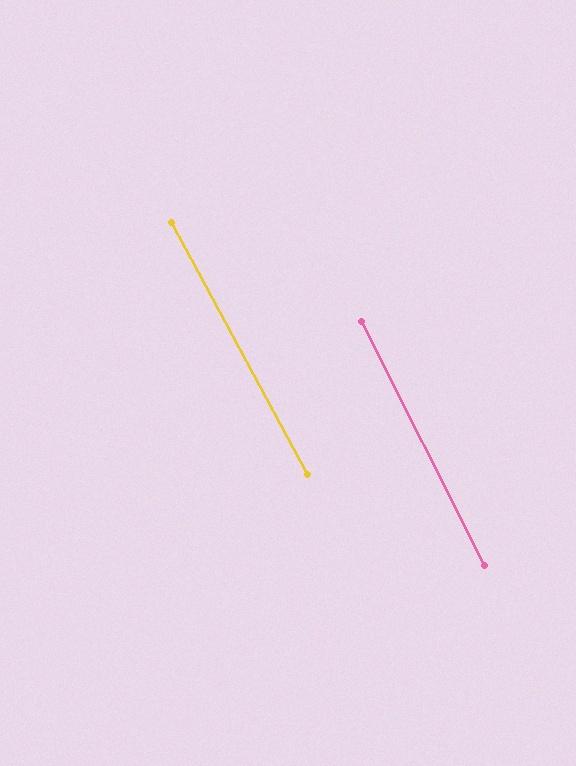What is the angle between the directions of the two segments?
Approximately 2 degrees.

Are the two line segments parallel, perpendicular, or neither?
Parallel — their directions differ by only 1.8°.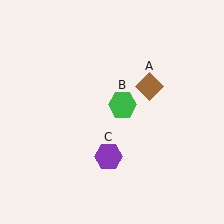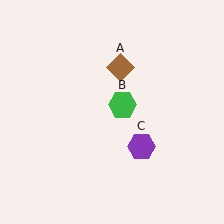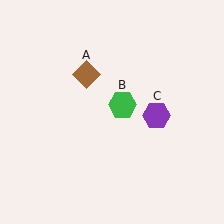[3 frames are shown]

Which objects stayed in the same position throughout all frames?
Green hexagon (object B) remained stationary.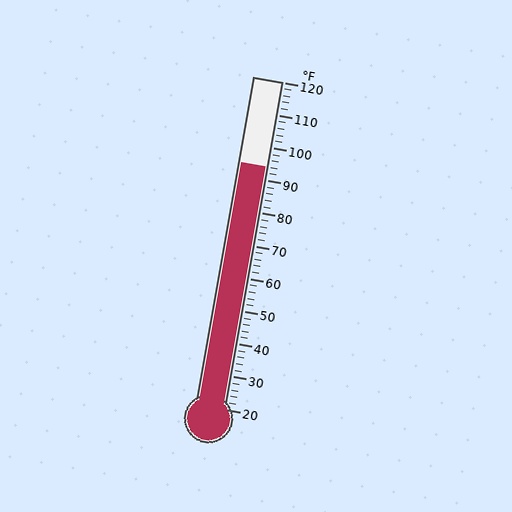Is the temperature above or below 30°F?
The temperature is above 30°F.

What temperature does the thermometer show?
The thermometer shows approximately 94°F.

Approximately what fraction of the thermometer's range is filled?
The thermometer is filled to approximately 75% of its range.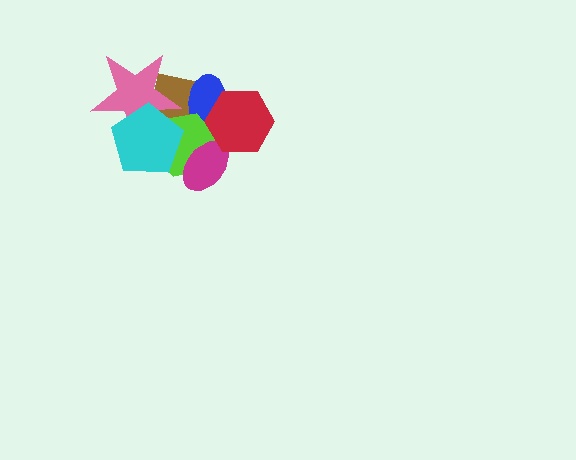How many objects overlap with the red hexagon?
4 objects overlap with the red hexagon.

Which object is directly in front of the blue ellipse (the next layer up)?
The lime hexagon is directly in front of the blue ellipse.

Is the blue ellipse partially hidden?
Yes, it is partially covered by another shape.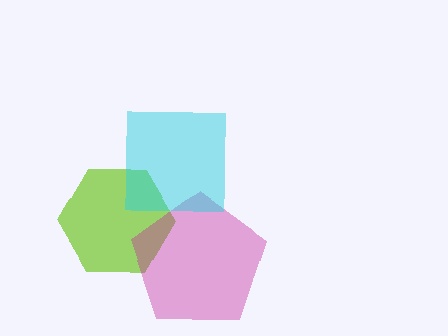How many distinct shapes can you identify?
There are 3 distinct shapes: a lime hexagon, a magenta pentagon, a cyan square.